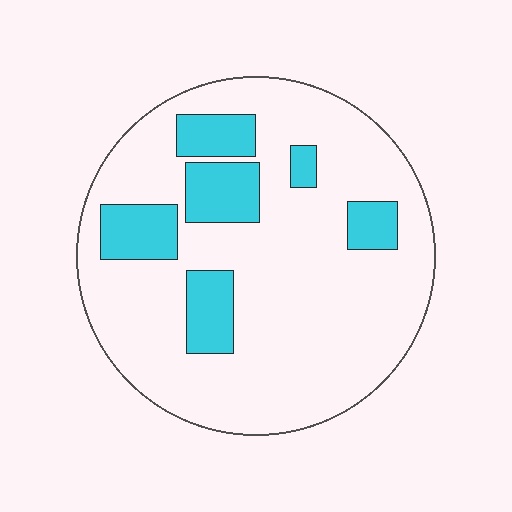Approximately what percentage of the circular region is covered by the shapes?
Approximately 20%.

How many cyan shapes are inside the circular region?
6.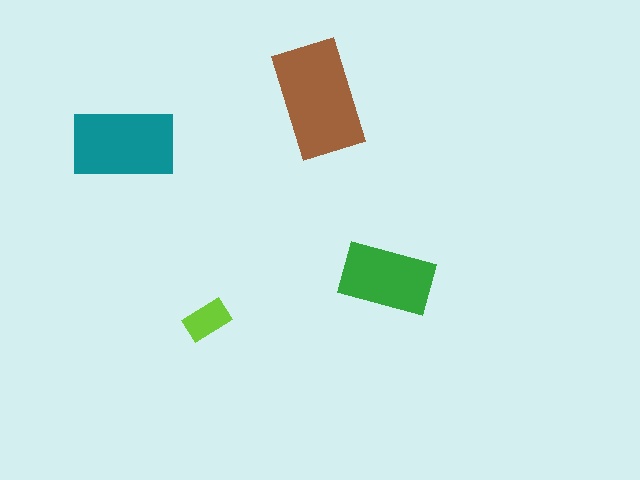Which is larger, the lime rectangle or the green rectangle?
The green one.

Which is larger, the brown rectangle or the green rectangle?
The brown one.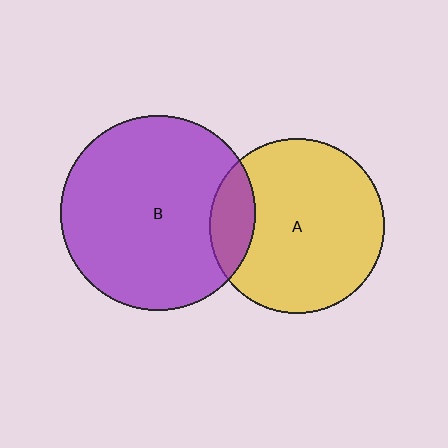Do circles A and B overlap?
Yes.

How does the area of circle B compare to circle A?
Approximately 1.2 times.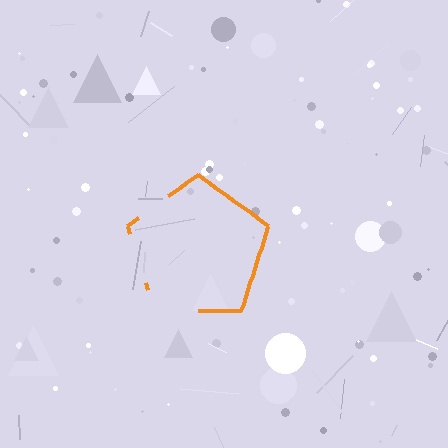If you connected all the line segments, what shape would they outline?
They would outline a pentagon.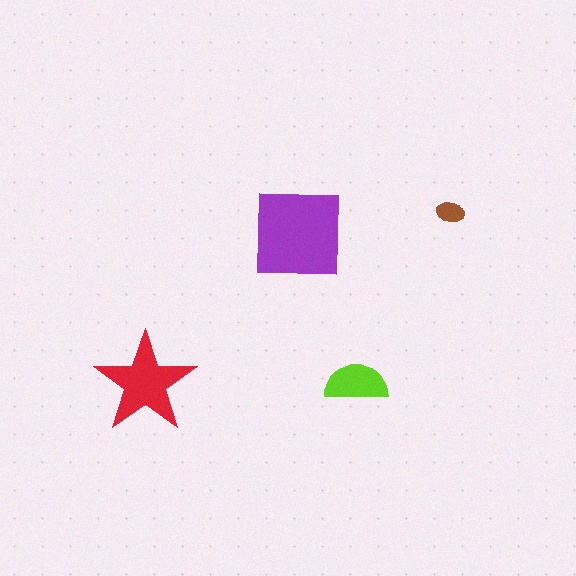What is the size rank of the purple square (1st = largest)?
1st.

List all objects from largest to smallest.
The purple square, the red star, the lime semicircle, the brown ellipse.